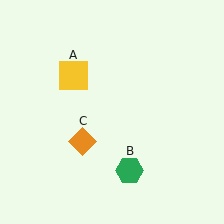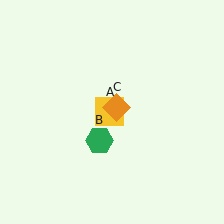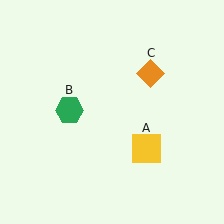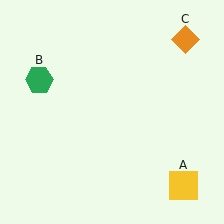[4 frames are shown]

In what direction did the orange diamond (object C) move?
The orange diamond (object C) moved up and to the right.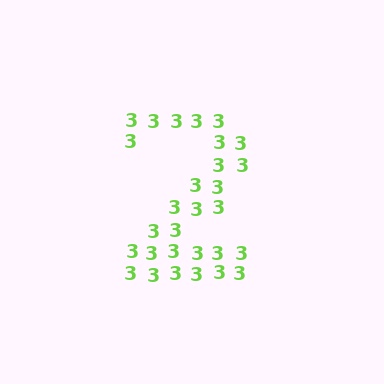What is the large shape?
The large shape is the digit 2.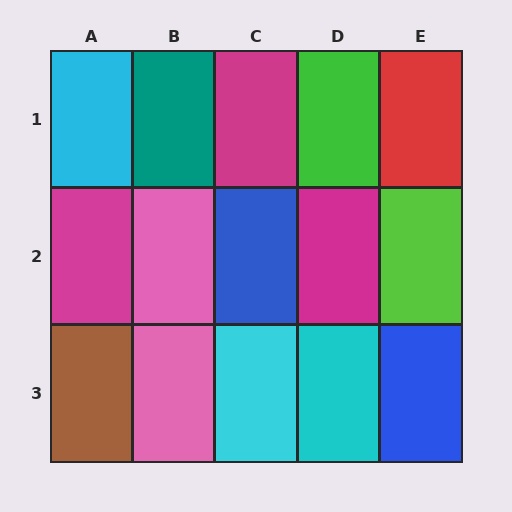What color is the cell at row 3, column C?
Cyan.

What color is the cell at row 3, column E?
Blue.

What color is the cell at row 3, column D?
Cyan.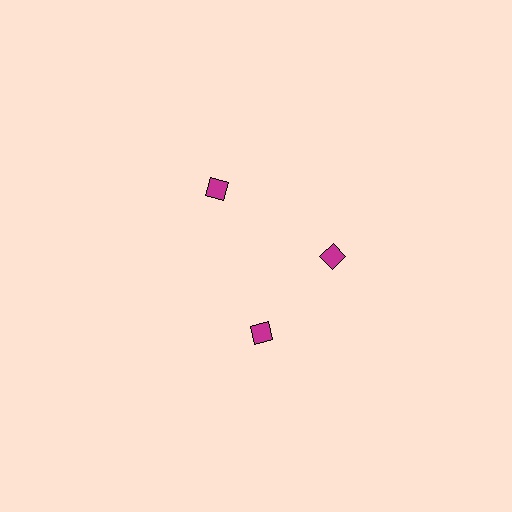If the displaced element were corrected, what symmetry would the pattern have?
It would have 3-fold rotational symmetry — the pattern would map onto itself every 120 degrees.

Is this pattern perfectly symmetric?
No. The 3 magenta squares are arranged in a ring, but one element near the 7 o'clock position is rotated out of alignment along the ring, breaking the 3-fold rotational symmetry.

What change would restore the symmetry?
The symmetry would be restored by rotating it back into even spacing with its neighbors so that all 3 squares sit at equal angles and equal distance from the center.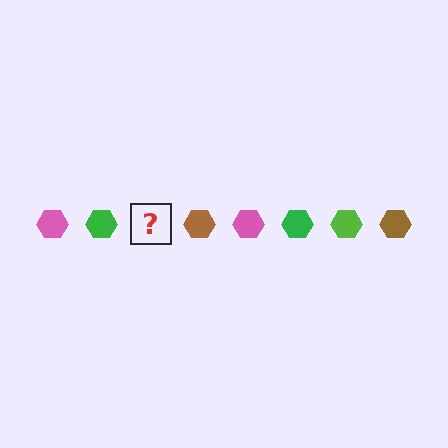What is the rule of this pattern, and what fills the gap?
The rule is that the pattern cycles through pink, green, lime, brown hexagons. The gap should be filled with a lime hexagon.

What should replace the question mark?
The question mark should be replaced with a lime hexagon.